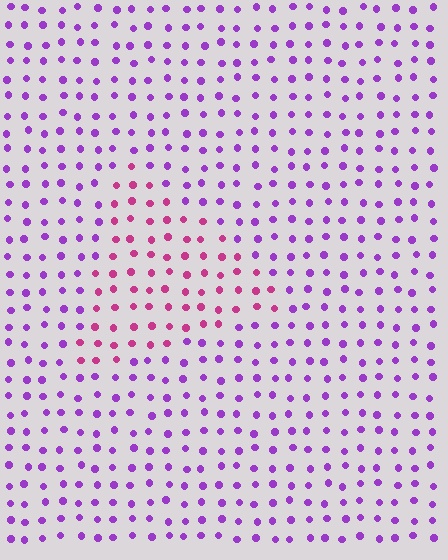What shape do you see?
I see a triangle.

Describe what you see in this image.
The image is filled with small purple elements in a uniform arrangement. A triangle-shaped region is visible where the elements are tinted to a slightly different hue, forming a subtle color boundary.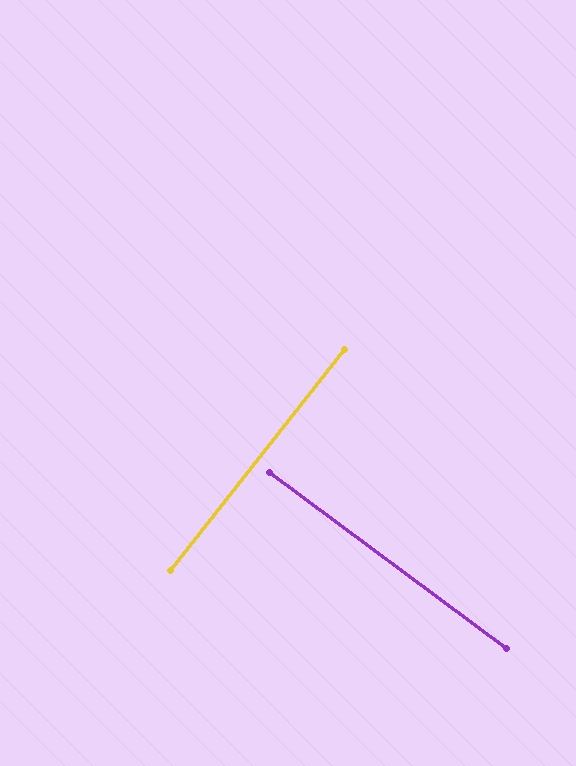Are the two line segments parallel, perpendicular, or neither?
Perpendicular — they meet at approximately 88°.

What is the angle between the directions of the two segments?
Approximately 88 degrees.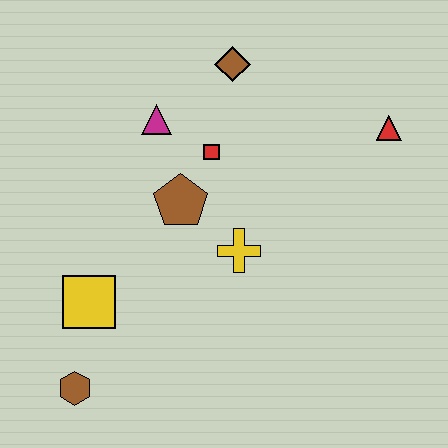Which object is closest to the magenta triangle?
The red square is closest to the magenta triangle.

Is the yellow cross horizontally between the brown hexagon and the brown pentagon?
No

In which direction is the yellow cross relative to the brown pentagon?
The yellow cross is to the right of the brown pentagon.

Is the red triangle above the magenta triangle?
No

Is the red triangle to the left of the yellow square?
No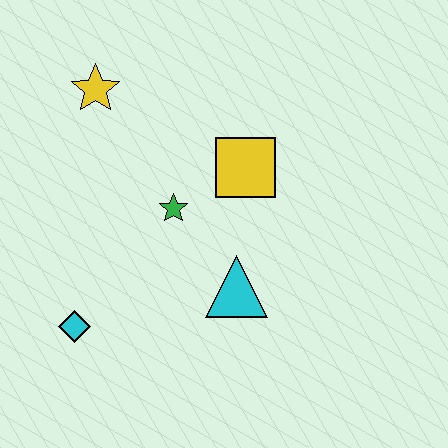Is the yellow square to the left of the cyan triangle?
No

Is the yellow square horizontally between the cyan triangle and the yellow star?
No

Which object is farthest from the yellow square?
The cyan diamond is farthest from the yellow square.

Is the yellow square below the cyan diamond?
No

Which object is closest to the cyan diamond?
The green star is closest to the cyan diamond.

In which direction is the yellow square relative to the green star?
The yellow square is to the right of the green star.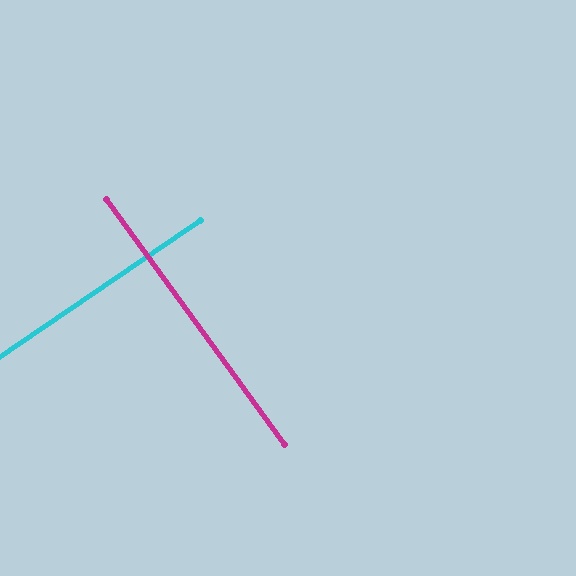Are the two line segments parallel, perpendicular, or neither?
Perpendicular — they meet at approximately 88°.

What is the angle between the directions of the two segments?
Approximately 88 degrees.